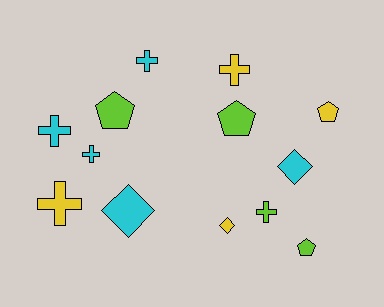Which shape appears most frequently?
Cross, with 6 objects.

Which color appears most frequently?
Cyan, with 5 objects.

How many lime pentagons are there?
There are 3 lime pentagons.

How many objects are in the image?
There are 13 objects.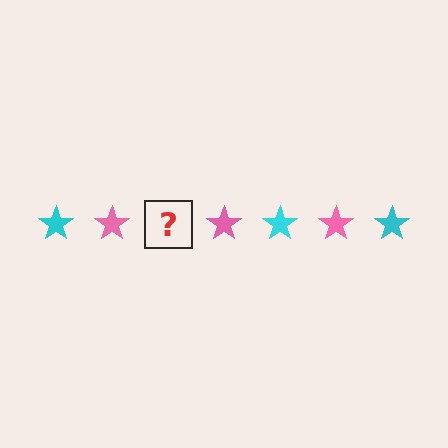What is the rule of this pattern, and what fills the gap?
The rule is that the pattern cycles through cyan, pink stars. The gap should be filled with a cyan star.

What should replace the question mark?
The question mark should be replaced with a cyan star.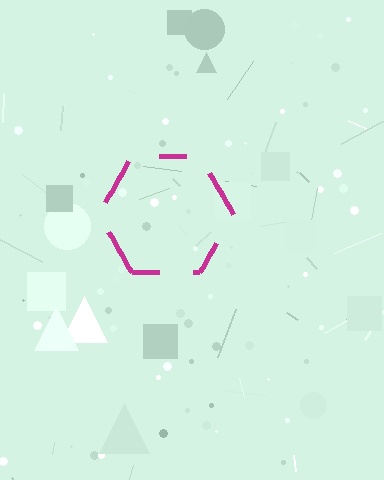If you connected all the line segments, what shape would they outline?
They would outline a hexagon.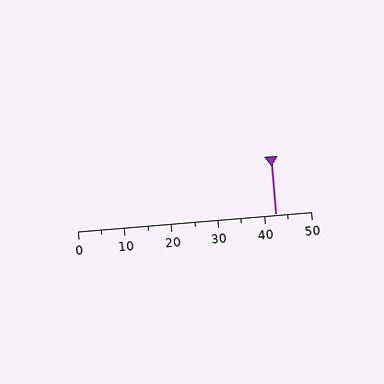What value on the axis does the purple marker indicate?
The marker indicates approximately 42.5.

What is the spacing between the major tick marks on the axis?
The major ticks are spaced 10 apart.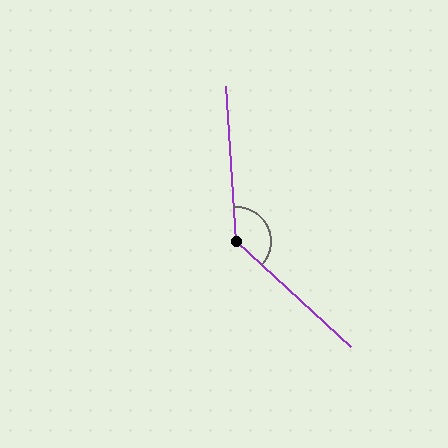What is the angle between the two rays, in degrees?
Approximately 136 degrees.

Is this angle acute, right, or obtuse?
It is obtuse.